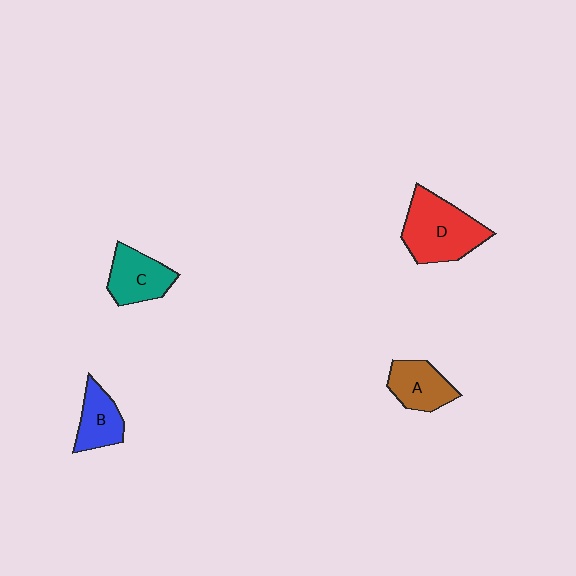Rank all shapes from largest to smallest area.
From largest to smallest: D (red), C (teal), A (brown), B (blue).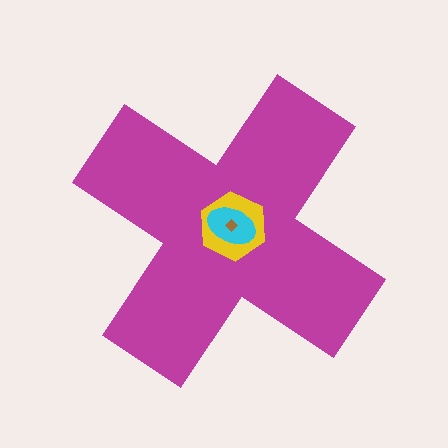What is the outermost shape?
The magenta cross.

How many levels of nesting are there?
4.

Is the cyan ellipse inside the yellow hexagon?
Yes.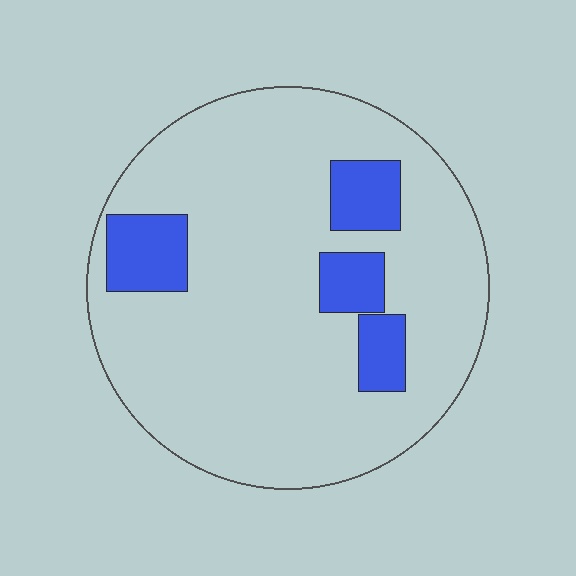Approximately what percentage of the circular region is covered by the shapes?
Approximately 15%.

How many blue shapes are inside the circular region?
4.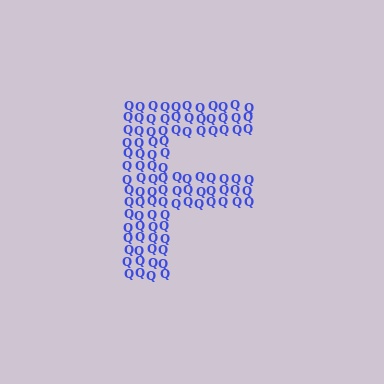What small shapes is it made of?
It is made of small letter Q's.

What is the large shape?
The large shape is the letter F.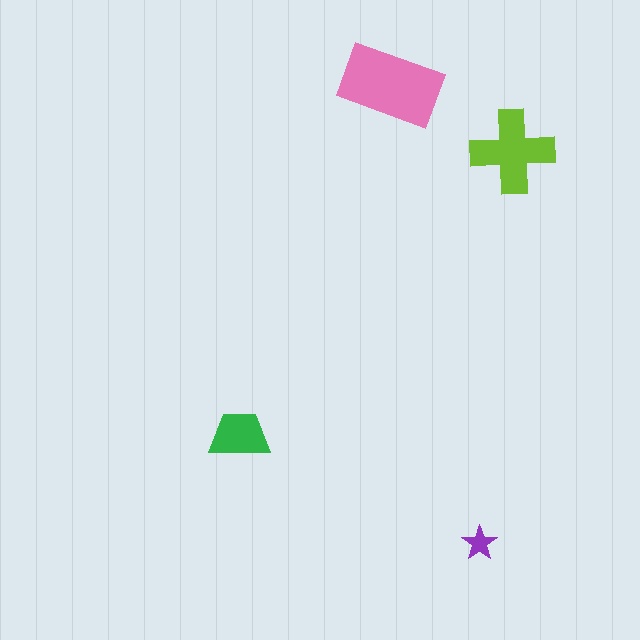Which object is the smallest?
The purple star.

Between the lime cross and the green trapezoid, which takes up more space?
The lime cross.